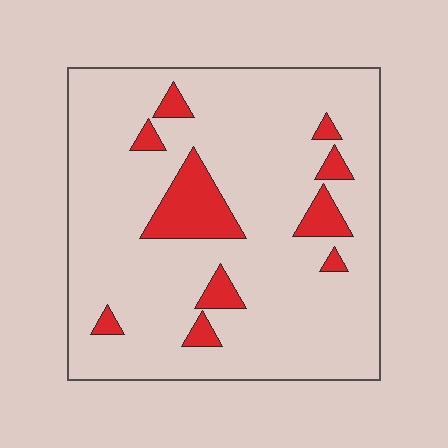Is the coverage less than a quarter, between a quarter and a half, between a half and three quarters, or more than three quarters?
Less than a quarter.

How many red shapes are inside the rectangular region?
10.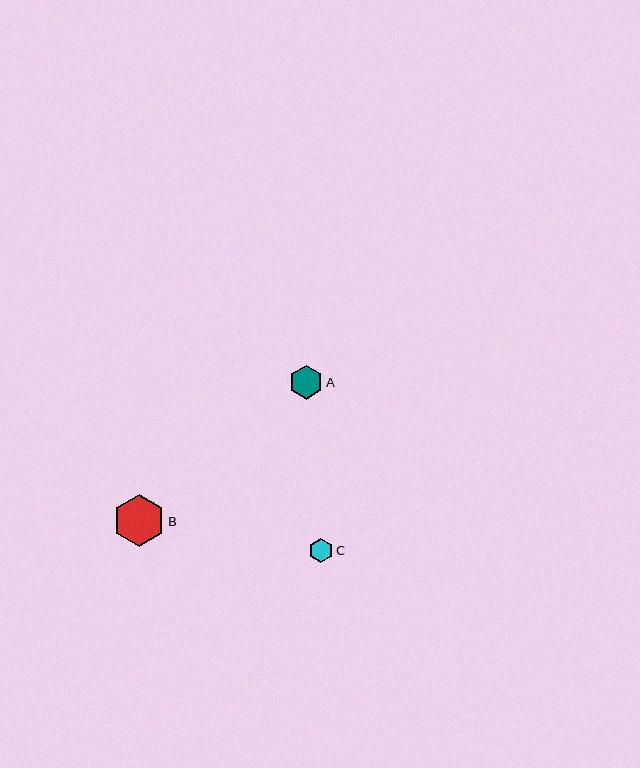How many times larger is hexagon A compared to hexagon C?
Hexagon A is approximately 1.4 times the size of hexagon C.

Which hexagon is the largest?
Hexagon B is the largest with a size of approximately 51 pixels.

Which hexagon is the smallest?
Hexagon C is the smallest with a size of approximately 24 pixels.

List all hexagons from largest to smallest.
From largest to smallest: B, A, C.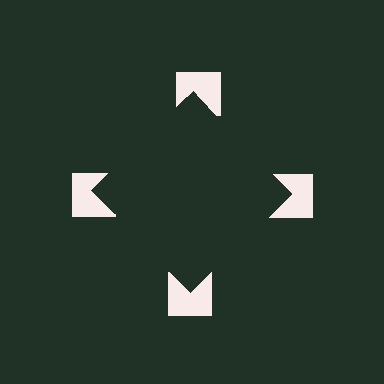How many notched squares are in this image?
There are 4 — one at each vertex of the illusory square.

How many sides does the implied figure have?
4 sides.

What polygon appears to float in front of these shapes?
An illusory square — its edges are inferred from the aligned wedge cuts in the notched squares, not physically drawn.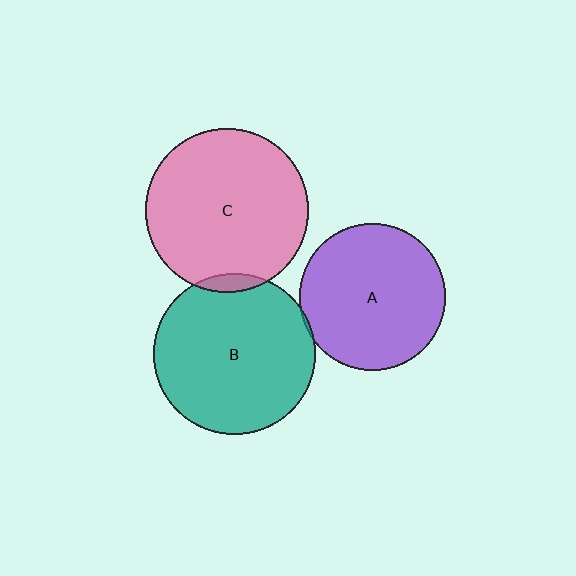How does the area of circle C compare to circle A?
Approximately 1.2 times.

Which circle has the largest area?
Circle C (pink).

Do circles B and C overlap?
Yes.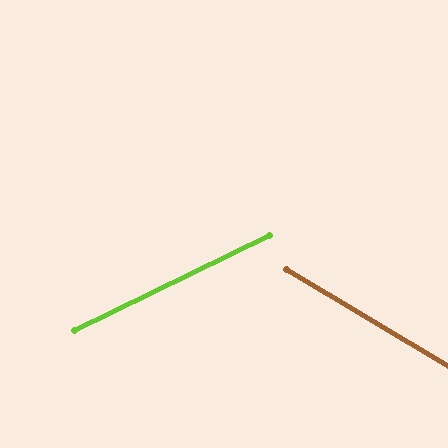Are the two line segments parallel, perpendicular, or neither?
Neither parallel nor perpendicular — they differ by about 57°.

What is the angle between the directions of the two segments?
Approximately 57 degrees.